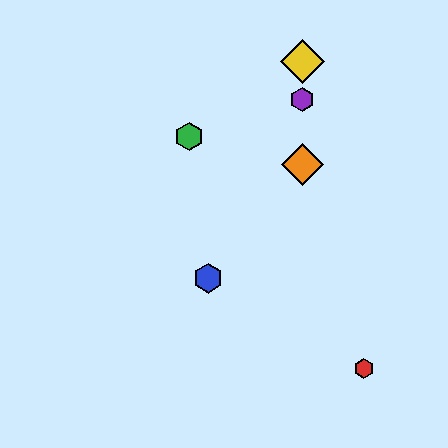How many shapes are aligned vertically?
3 shapes (the yellow diamond, the purple hexagon, the orange diamond) are aligned vertically.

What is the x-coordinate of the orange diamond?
The orange diamond is at x≈302.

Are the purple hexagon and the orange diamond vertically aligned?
Yes, both are at x≈302.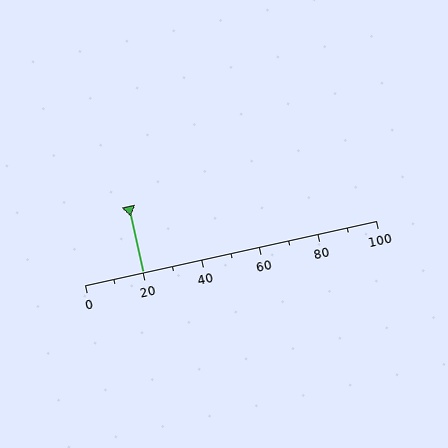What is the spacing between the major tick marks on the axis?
The major ticks are spaced 20 apart.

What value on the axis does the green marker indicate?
The marker indicates approximately 20.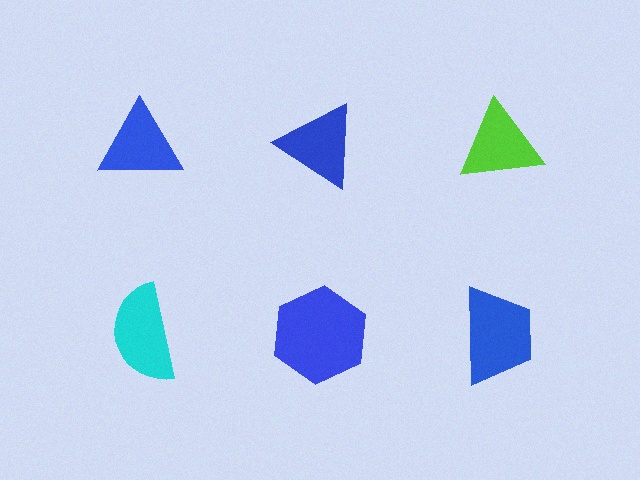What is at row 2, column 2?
A blue hexagon.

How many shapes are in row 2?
3 shapes.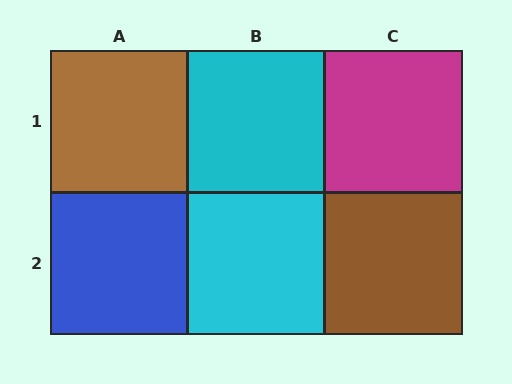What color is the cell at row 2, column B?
Cyan.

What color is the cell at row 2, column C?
Brown.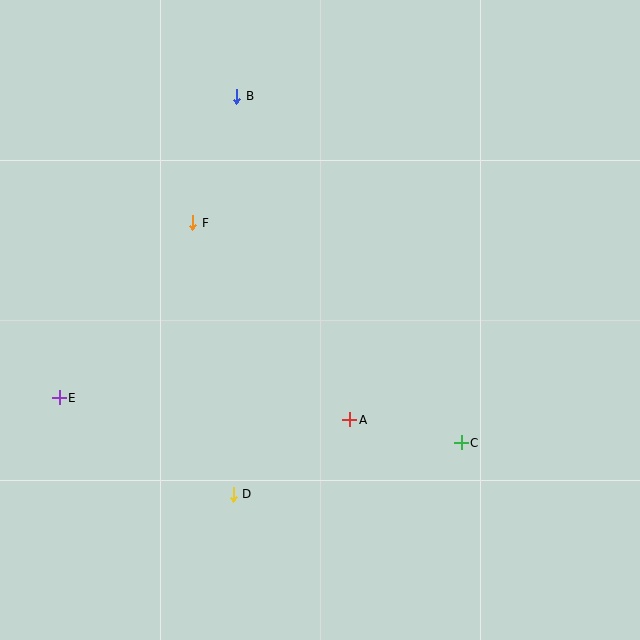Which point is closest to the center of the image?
Point A at (350, 420) is closest to the center.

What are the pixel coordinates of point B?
Point B is at (237, 96).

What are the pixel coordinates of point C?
Point C is at (461, 443).